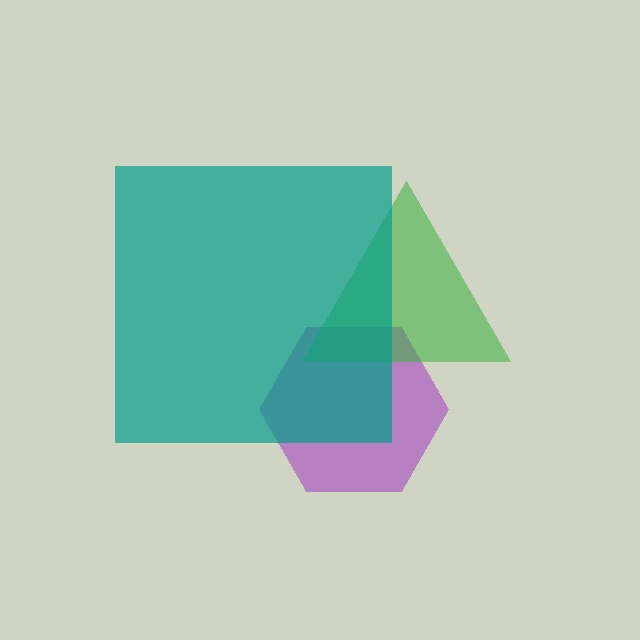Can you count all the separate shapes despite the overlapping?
Yes, there are 3 separate shapes.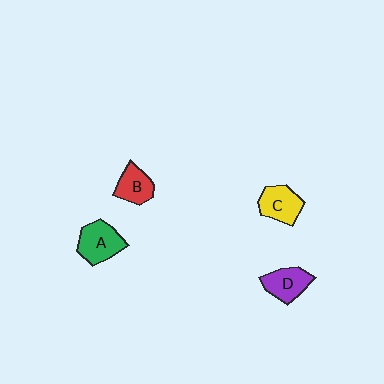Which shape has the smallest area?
Shape B (red).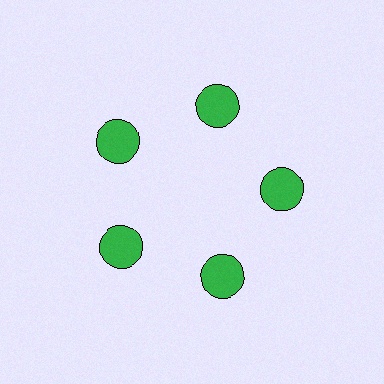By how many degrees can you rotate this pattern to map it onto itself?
The pattern maps onto itself every 72 degrees of rotation.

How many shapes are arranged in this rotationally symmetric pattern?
There are 5 shapes, arranged in 5 groups of 1.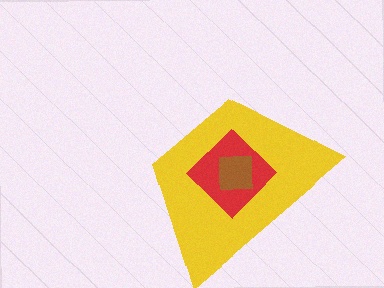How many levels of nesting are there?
3.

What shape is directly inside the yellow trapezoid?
The red diamond.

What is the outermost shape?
The yellow trapezoid.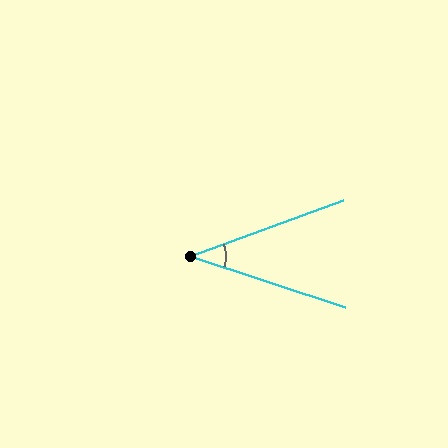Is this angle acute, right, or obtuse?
It is acute.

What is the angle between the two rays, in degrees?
Approximately 38 degrees.